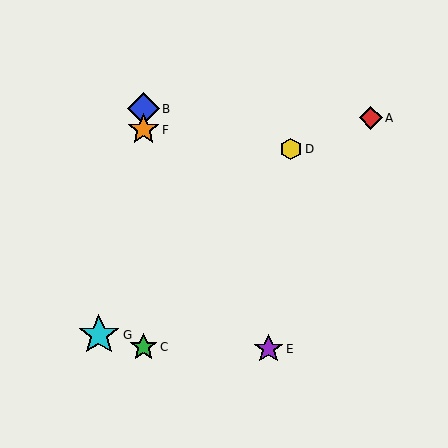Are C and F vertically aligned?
Yes, both are at x≈143.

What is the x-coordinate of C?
Object C is at x≈143.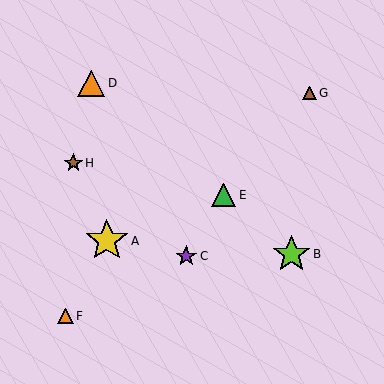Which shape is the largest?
The yellow star (labeled A) is the largest.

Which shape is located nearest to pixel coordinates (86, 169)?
The brown star (labeled H) at (73, 163) is nearest to that location.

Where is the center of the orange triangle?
The center of the orange triangle is at (65, 316).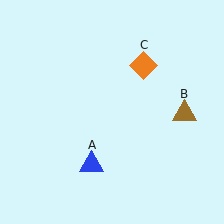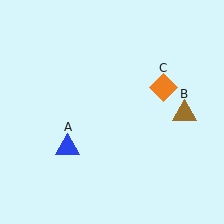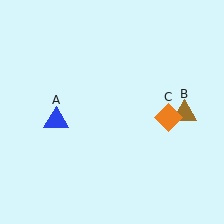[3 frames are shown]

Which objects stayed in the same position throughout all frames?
Brown triangle (object B) remained stationary.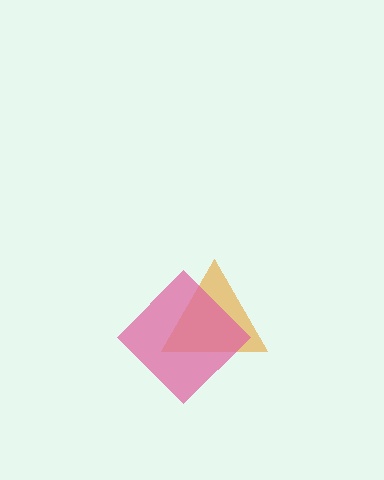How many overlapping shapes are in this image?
There are 2 overlapping shapes in the image.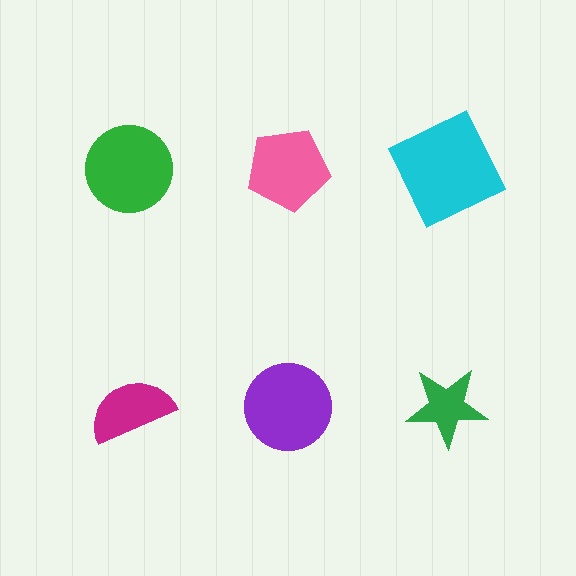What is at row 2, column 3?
A green star.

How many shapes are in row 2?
3 shapes.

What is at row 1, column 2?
A pink pentagon.